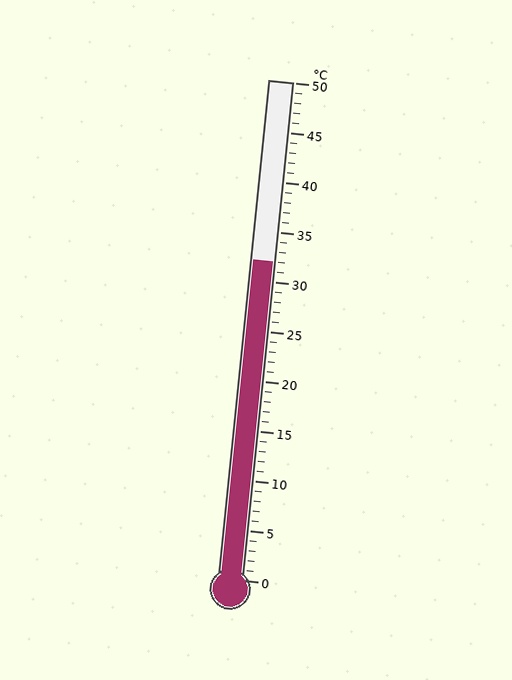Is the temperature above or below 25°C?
The temperature is above 25°C.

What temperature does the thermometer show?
The thermometer shows approximately 32°C.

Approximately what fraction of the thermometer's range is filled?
The thermometer is filled to approximately 65% of its range.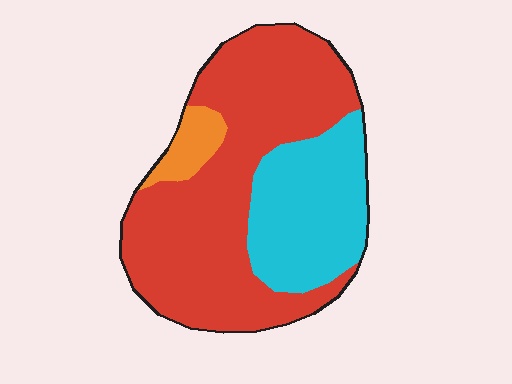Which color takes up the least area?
Orange, at roughly 5%.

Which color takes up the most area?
Red, at roughly 65%.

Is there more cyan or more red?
Red.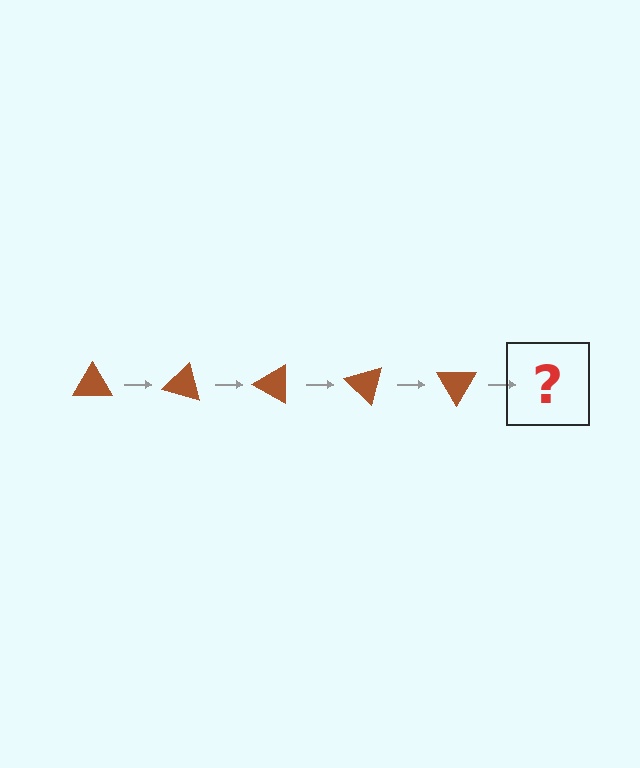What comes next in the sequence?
The next element should be a brown triangle rotated 75 degrees.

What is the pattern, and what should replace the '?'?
The pattern is that the triangle rotates 15 degrees each step. The '?' should be a brown triangle rotated 75 degrees.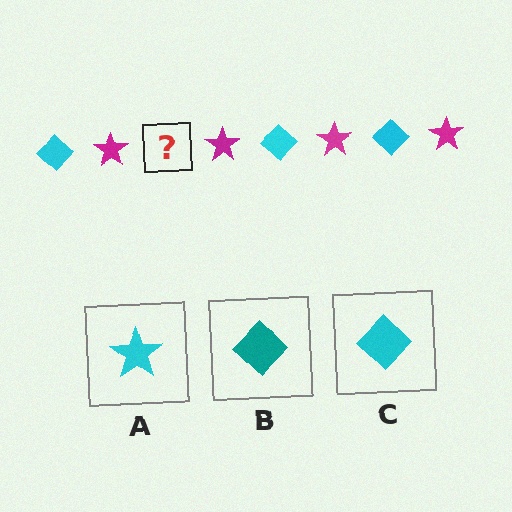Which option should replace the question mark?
Option C.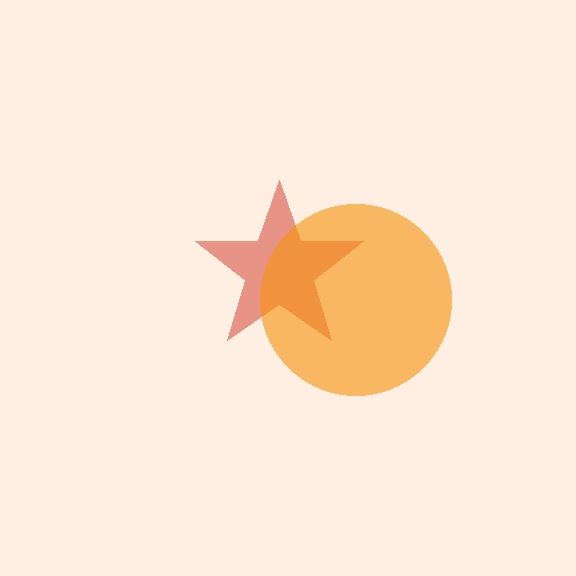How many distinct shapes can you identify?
There are 2 distinct shapes: a red star, an orange circle.